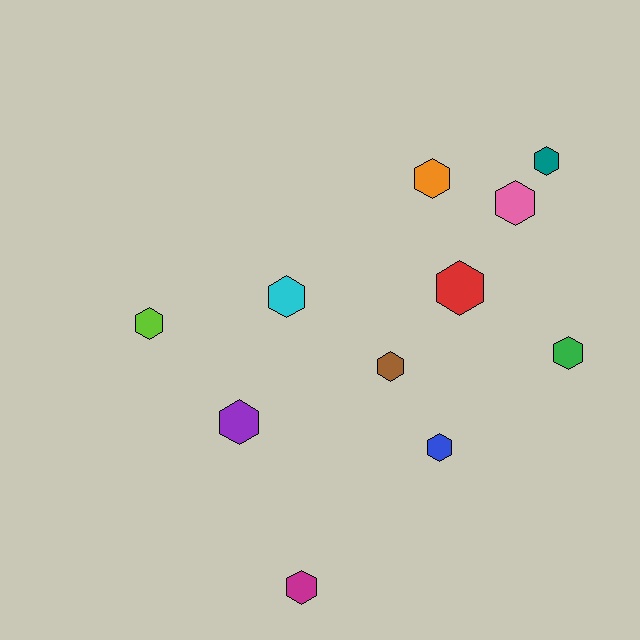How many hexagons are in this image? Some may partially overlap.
There are 11 hexagons.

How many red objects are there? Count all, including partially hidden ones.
There is 1 red object.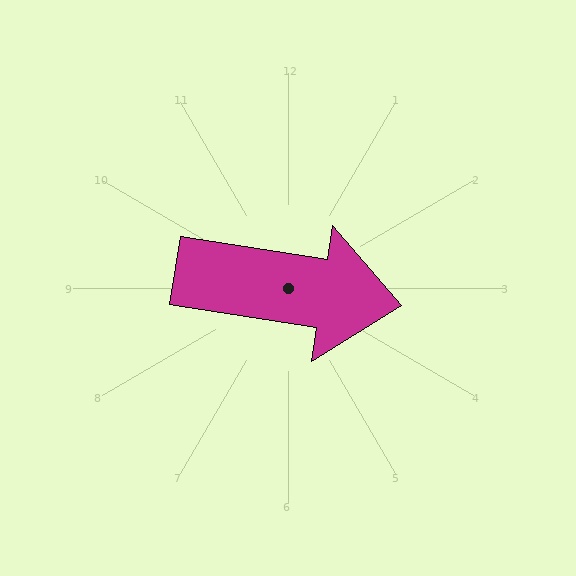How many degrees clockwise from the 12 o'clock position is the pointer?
Approximately 99 degrees.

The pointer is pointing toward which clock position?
Roughly 3 o'clock.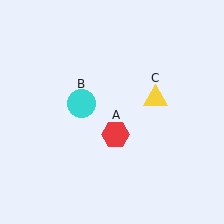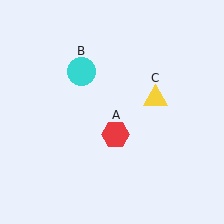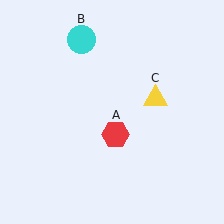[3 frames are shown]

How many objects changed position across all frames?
1 object changed position: cyan circle (object B).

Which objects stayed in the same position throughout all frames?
Red hexagon (object A) and yellow triangle (object C) remained stationary.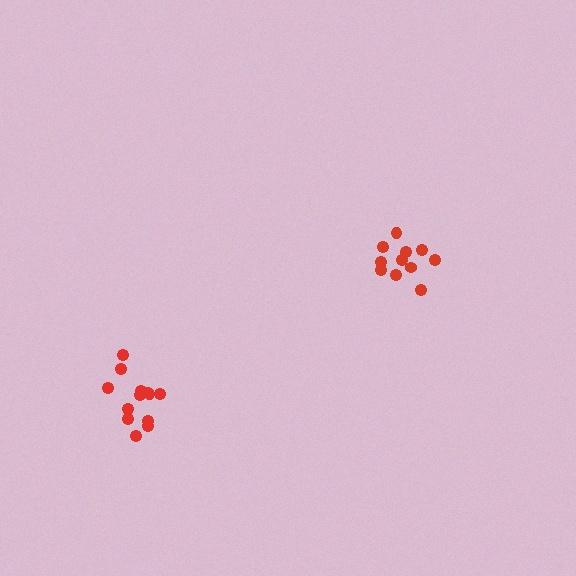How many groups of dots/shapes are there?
There are 2 groups.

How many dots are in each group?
Group 1: 13 dots, Group 2: 11 dots (24 total).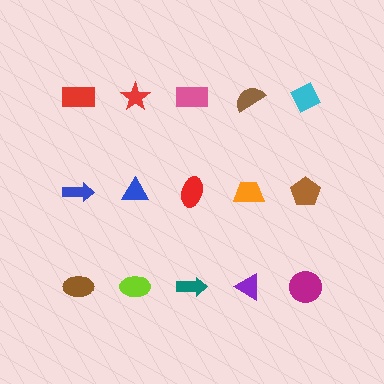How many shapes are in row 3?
5 shapes.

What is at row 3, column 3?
A teal arrow.